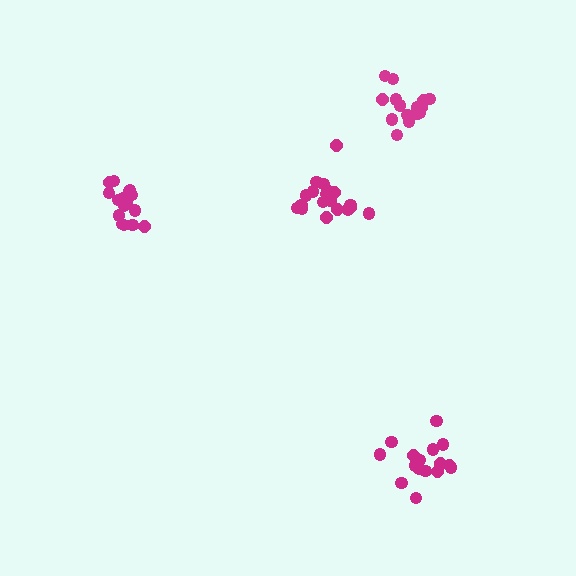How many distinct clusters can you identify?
There are 4 distinct clusters.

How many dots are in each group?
Group 1: 15 dots, Group 2: 16 dots, Group 3: 19 dots, Group 4: 17 dots (67 total).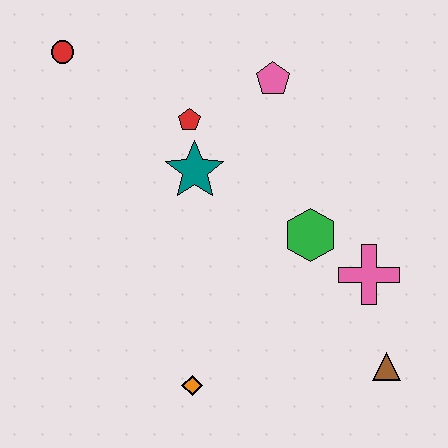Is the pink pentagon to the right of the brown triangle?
No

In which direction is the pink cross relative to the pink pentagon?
The pink cross is below the pink pentagon.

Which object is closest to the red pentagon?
The teal star is closest to the red pentagon.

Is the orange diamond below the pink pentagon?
Yes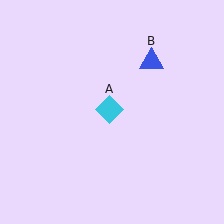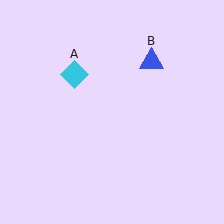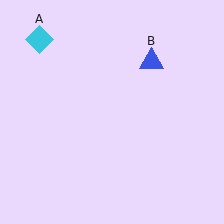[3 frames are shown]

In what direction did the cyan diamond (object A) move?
The cyan diamond (object A) moved up and to the left.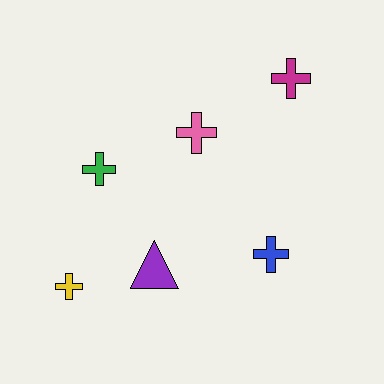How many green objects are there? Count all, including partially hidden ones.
There is 1 green object.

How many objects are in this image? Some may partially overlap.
There are 6 objects.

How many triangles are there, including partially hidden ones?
There is 1 triangle.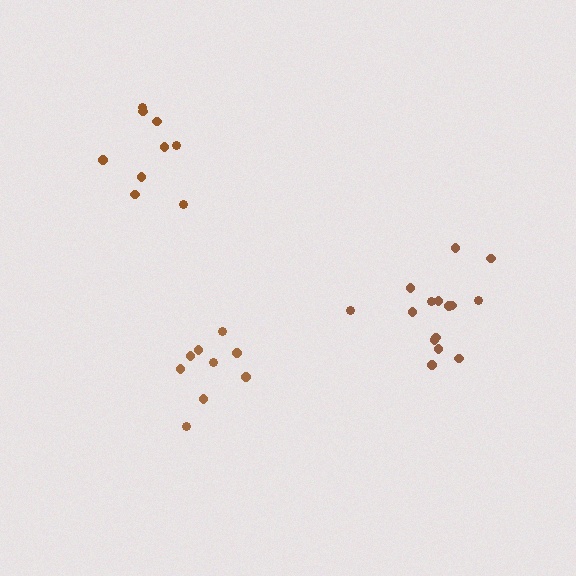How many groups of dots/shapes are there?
There are 3 groups.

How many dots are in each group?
Group 1: 9 dots, Group 2: 15 dots, Group 3: 9 dots (33 total).